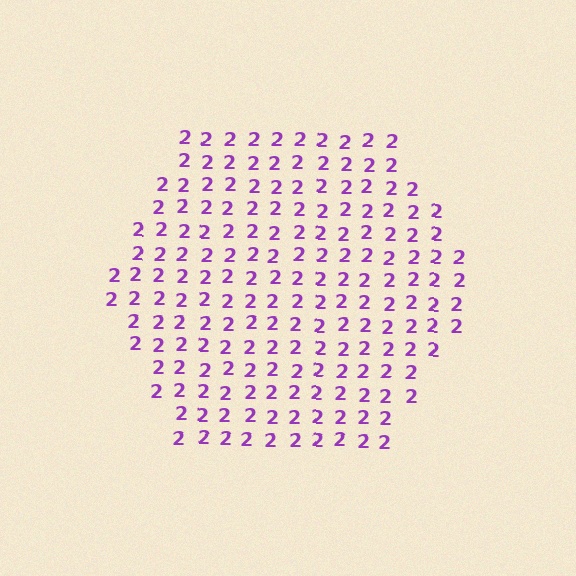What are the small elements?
The small elements are digit 2's.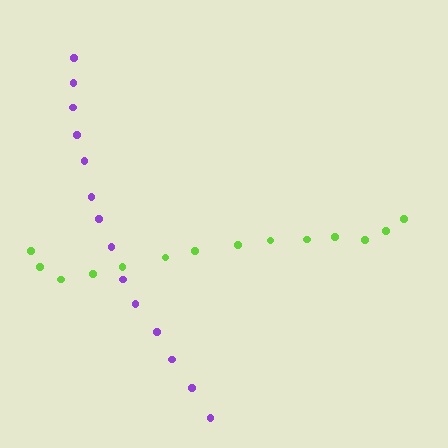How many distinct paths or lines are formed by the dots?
There are 2 distinct paths.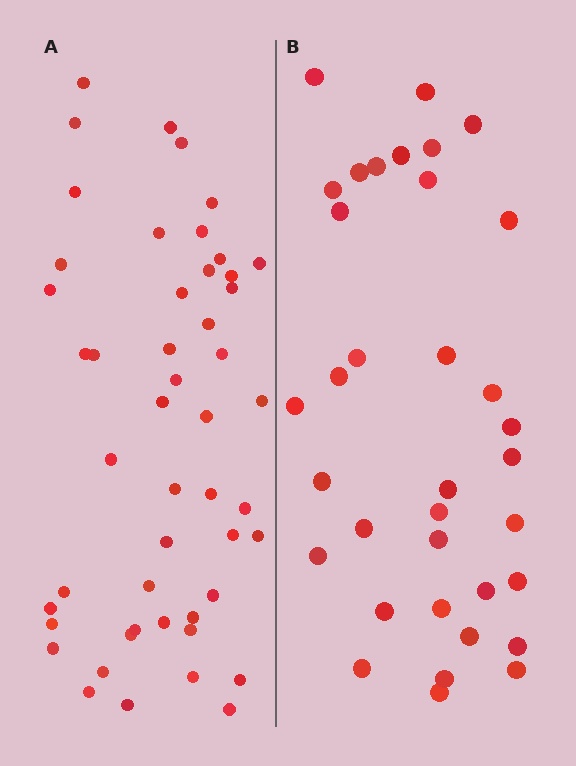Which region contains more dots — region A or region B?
Region A (the left region) has more dots.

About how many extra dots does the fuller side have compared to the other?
Region A has approximately 15 more dots than region B.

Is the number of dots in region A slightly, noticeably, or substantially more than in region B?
Region A has noticeably more, but not dramatically so. The ratio is roughly 1.4 to 1.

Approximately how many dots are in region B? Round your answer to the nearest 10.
About 40 dots. (The exact count is 35, which rounds to 40.)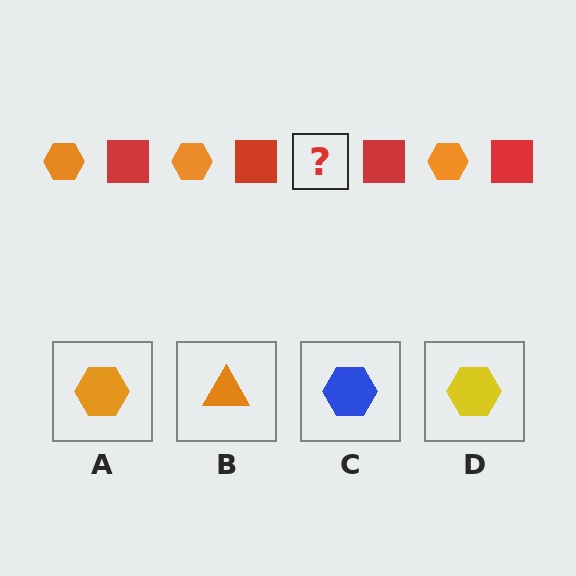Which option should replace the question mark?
Option A.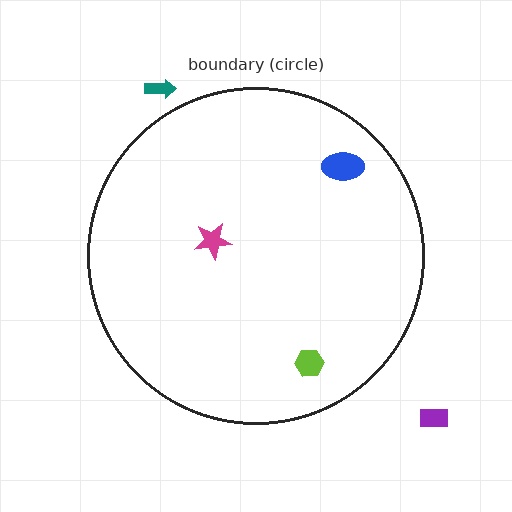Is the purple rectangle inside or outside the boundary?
Outside.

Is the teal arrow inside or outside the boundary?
Outside.